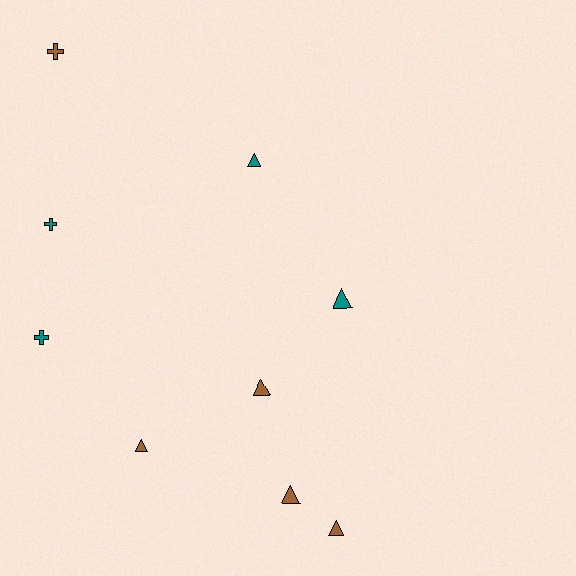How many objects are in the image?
There are 9 objects.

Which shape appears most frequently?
Triangle, with 6 objects.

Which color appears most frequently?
Brown, with 5 objects.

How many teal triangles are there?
There are 2 teal triangles.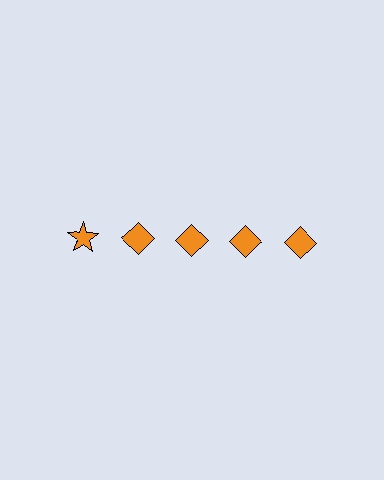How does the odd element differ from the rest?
It has a different shape: star instead of diamond.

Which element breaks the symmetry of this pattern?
The orange star in the top row, leftmost column breaks the symmetry. All other shapes are orange diamonds.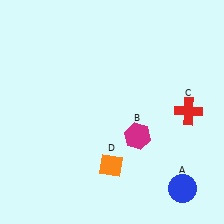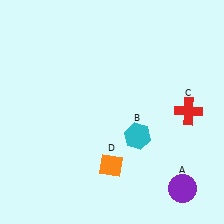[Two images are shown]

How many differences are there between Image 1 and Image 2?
There are 2 differences between the two images.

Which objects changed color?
A changed from blue to purple. B changed from magenta to cyan.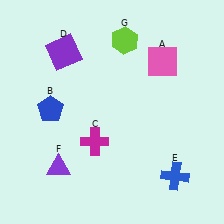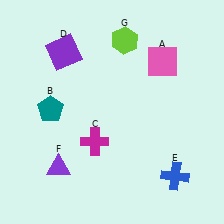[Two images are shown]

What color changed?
The pentagon (B) changed from blue in Image 1 to teal in Image 2.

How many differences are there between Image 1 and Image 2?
There is 1 difference between the two images.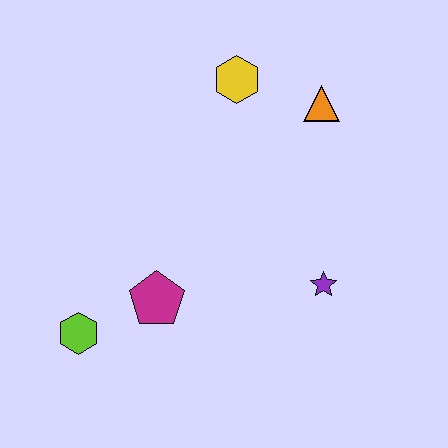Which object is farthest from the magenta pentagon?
The orange triangle is farthest from the magenta pentagon.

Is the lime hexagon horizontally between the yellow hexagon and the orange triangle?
No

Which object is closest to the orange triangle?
The yellow hexagon is closest to the orange triangle.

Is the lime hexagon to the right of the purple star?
No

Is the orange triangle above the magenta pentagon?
Yes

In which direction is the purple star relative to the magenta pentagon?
The purple star is to the right of the magenta pentagon.